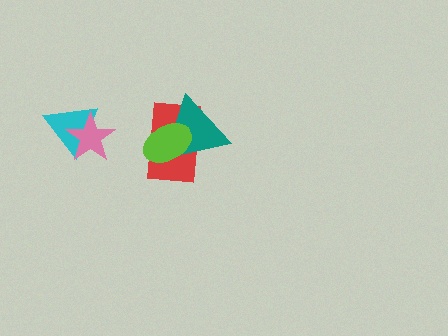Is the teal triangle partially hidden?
Yes, it is partially covered by another shape.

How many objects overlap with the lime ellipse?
2 objects overlap with the lime ellipse.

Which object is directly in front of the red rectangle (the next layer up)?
The teal triangle is directly in front of the red rectangle.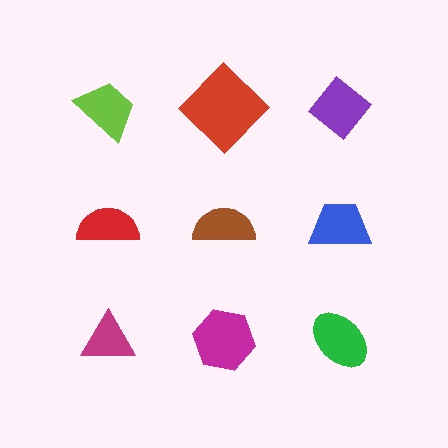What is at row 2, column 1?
A red semicircle.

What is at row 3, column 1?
A magenta triangle.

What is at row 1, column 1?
A lime trapezoid.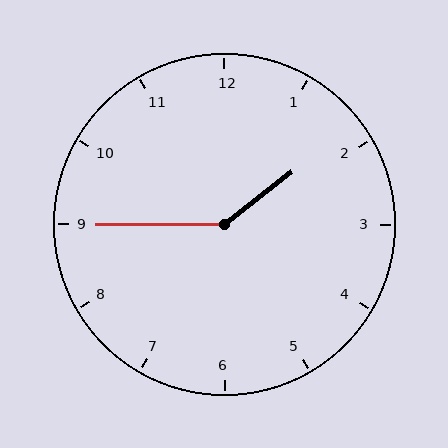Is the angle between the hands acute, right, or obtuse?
It is obtuse.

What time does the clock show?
1:45.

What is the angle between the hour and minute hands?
Approximately 142 degrees.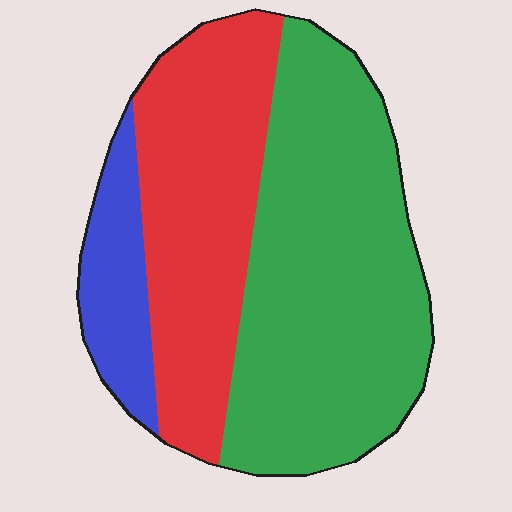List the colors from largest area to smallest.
From largest to smallest: green, red, blue.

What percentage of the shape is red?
Red takes up between a quarter and a half of the shape.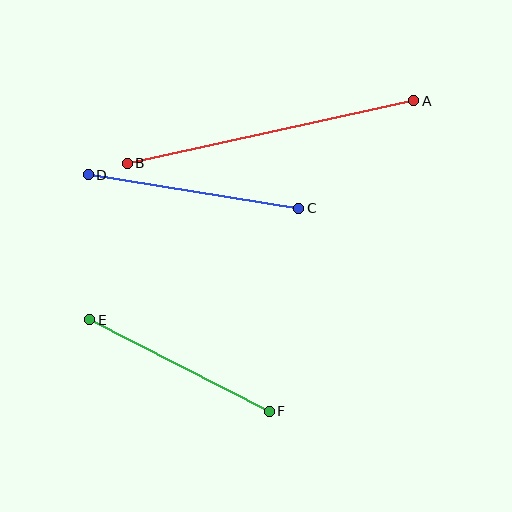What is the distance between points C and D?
The distance is approximately 213 pixels.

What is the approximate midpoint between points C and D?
The midpoint is at approximately (194, 191) pixels.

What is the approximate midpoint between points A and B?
The midpoint is at approximately (270, 132) pixels.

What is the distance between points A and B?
The distance is approximately 293 pixels.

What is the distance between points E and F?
The distance is approximately 202 pixels.